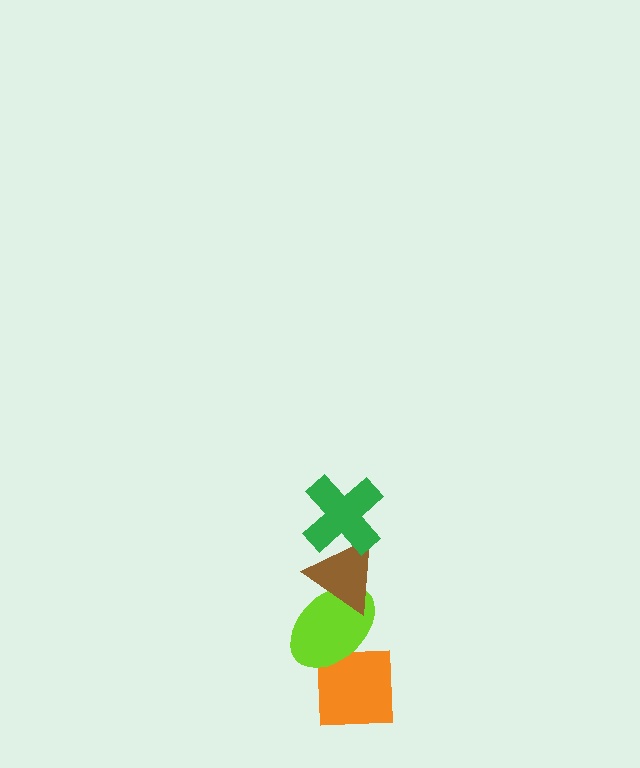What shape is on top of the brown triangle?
The green cross is on top of the brown triangle.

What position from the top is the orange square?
The orange square is 4th from the top.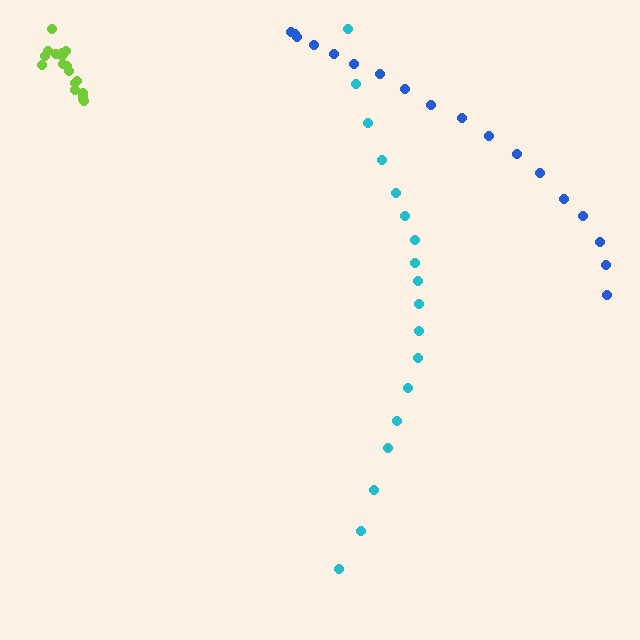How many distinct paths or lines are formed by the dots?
There are 3 distinct paths.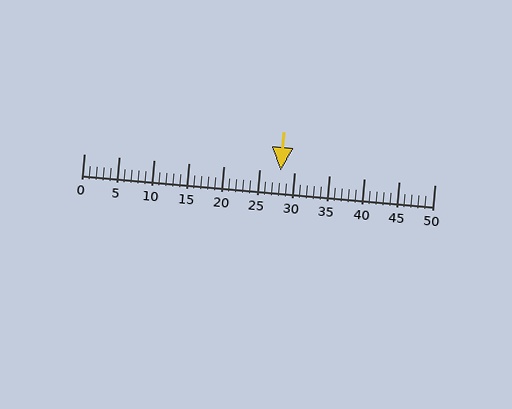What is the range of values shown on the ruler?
The ruler shows values from 0 to 50.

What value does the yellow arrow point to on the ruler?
The yellow arrow points to approximately 28.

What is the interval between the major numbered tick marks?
The major tick marks are spaced 5 units apart.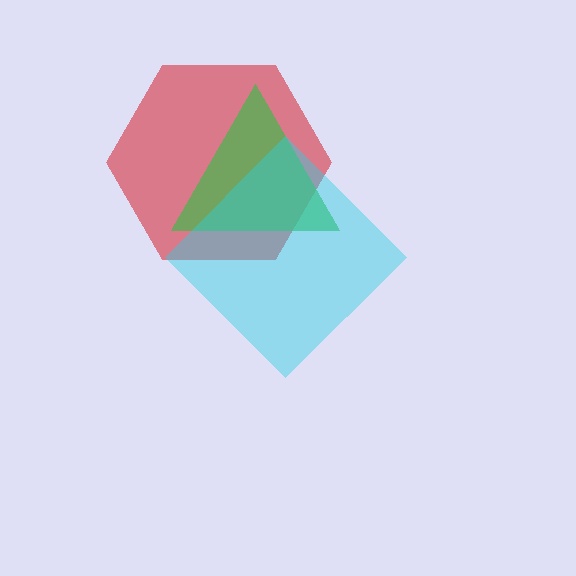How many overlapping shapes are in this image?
There are 3 overlapping shapes in the image.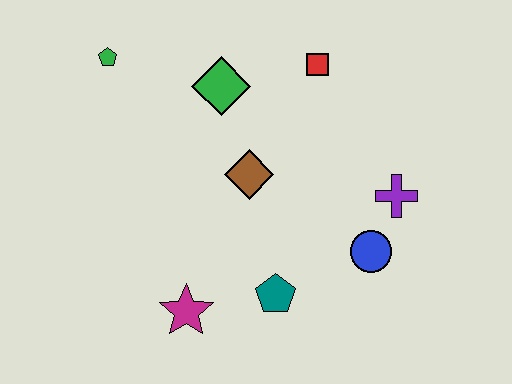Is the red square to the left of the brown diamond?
No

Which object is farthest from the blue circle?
The green pentagon is farthest from the blue circle.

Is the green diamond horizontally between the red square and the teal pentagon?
No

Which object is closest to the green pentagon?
The green diamond is closest to the green pentagon.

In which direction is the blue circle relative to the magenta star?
The blue circle is to the right of the magenta star.